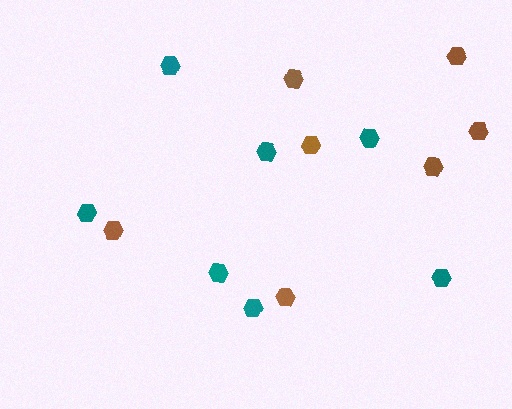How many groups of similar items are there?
There are 2 groups: one group of teal hexagons (7) and one group of brown hexagons (7).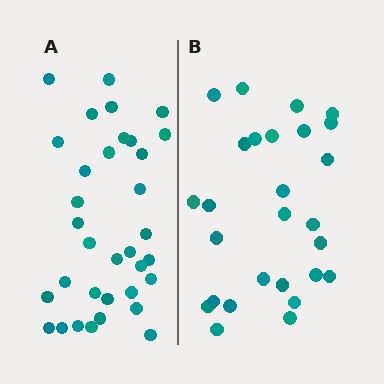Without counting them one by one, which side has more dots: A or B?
Region A (the left region) has more dots.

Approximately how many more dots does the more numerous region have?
Region A has roughly 8 or so more dots than region B.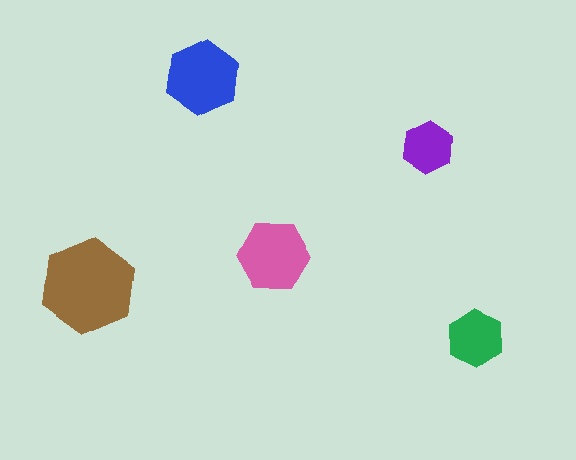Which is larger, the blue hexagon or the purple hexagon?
The blue one.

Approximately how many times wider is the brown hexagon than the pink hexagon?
About 1.5 times wider.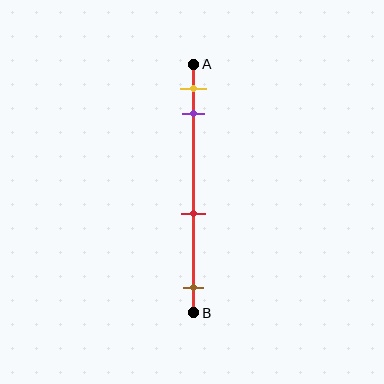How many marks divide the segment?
There are 4 marks dividing the segment.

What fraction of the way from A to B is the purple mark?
The purple mark is approximately 20% (0.2) of the way from A to B.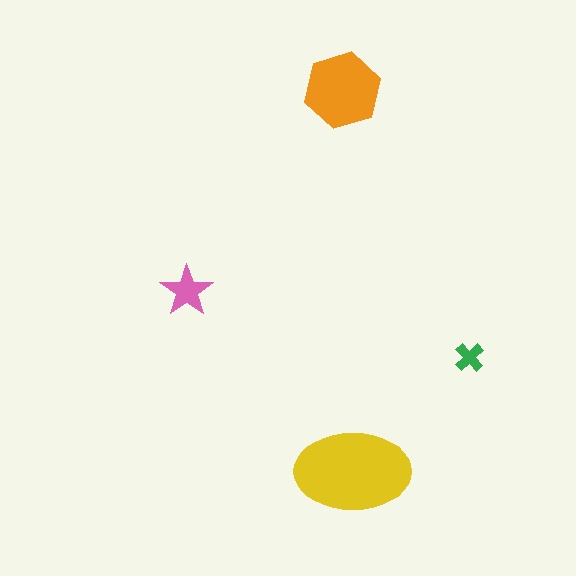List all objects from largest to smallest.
The yellow ellipse, the orange hexagon, the pink star, the green cross.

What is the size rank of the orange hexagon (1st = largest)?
2nd.